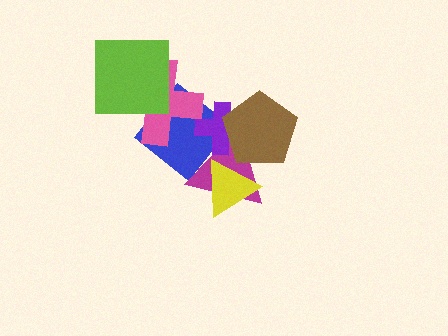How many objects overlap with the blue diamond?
6 objects overlap with the blue diamond.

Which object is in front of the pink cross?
The lime square is in front of the pink cross.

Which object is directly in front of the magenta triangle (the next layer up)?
The purple cross is directly in front of the magenta triangle.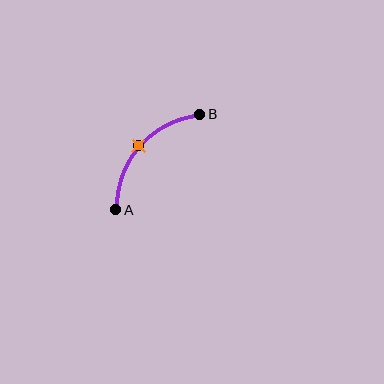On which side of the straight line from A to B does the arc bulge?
The arc bulges above and to the left of the straight line connecting A and B.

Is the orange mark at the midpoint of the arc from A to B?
Yes. The orange mark lies on the arc at equal arc-length from both A and B — it is the arc midpoint.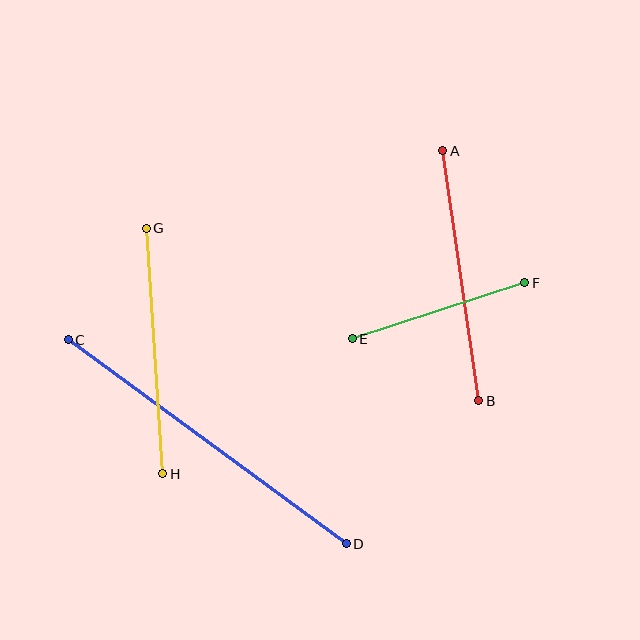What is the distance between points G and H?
The distance is approximately 246 pixels.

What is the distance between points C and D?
The distance is approximately 345 pixels.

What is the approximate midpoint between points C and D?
The midpoint is at approximately (207, 442) pixels.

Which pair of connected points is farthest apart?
Points C and D are farthest apart.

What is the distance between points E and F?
The distance is approximately 182 pixels.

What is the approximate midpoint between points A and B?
The midpoint is at approximately (461, 276) pixels.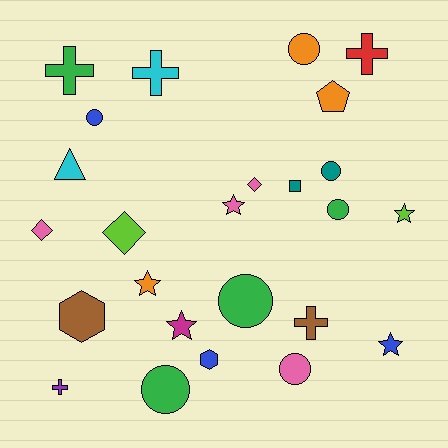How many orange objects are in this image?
There are 3 orange objects.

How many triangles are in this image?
There is 1 triangle.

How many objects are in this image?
There are 25 objects.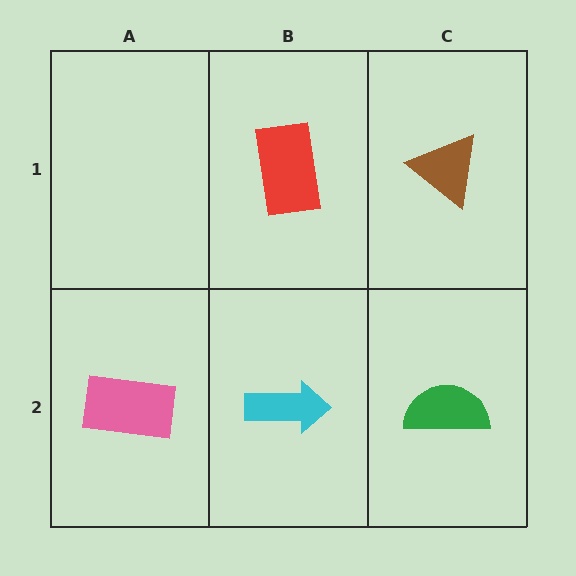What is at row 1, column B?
A red rectangle.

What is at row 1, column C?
A brown triangle.